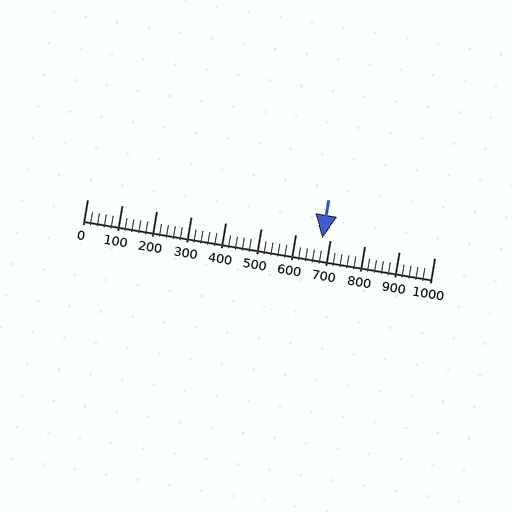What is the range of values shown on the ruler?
The ruler shows values from 0 to 1000.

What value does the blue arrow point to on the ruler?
The blue arrow points to approximately 677.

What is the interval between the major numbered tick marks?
The major tick marks are spaced 100 units apart.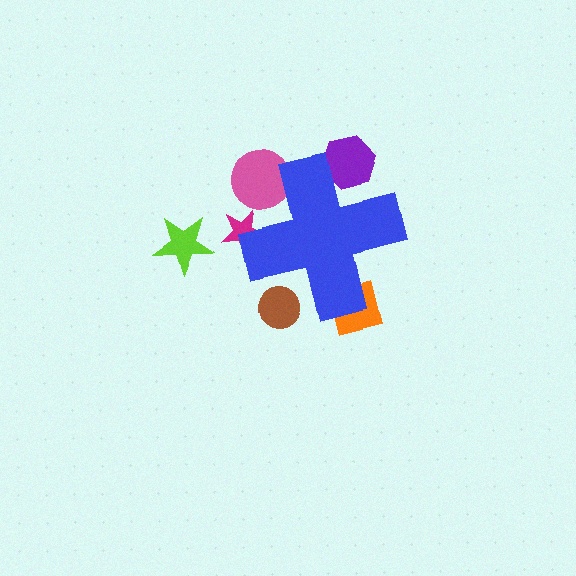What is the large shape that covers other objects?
A blue cross.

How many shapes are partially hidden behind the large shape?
5 shapes are partially hidden.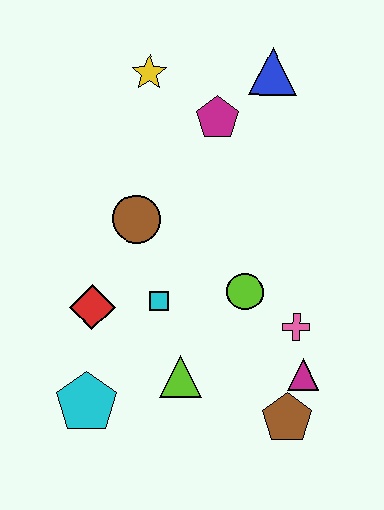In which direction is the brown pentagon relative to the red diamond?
The brown pentagon is to the right of the red diamond.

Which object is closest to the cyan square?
The red diamond is closest to the cyan square.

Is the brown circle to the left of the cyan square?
Yes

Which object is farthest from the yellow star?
The brown pentagon is farthest from the yellow star.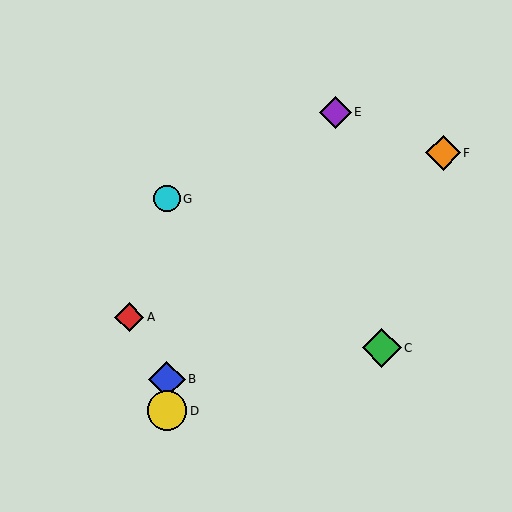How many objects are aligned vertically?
3 objects (B, D, G) are aligned vertically.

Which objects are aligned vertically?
Objects B, D, G are aligned vertically.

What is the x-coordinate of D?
Object D is at x≈167.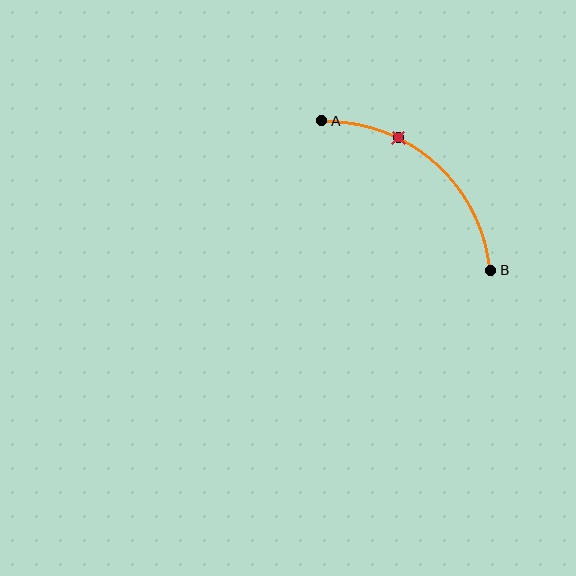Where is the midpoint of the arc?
The arc midpoint is the point on the curve farthest from the straight line joining A and B. It sits above and to the right of that line.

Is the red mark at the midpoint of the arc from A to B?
No. The red mark lies on the arc but is closer to endpoint A. The arc midpoint would be at the point on the curve equidistant along the arc from both A and B.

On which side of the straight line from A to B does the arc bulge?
The arc bulges above and to the right of the straight line connecting A and B.